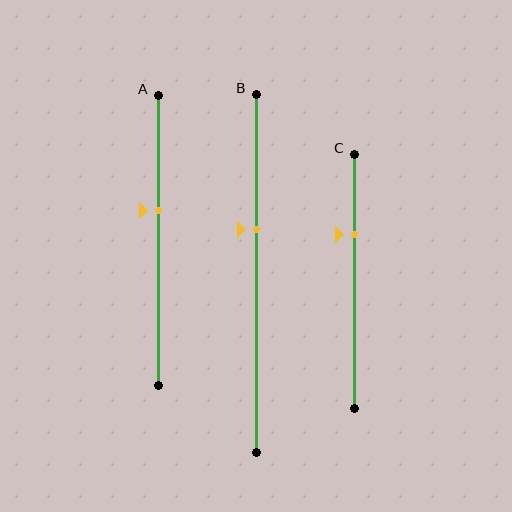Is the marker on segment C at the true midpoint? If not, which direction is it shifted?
No, the marker on segment C is shifted upward by about 19% of the segment length.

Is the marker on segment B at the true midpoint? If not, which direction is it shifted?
No, the marker on segment B is shifted upward by about 12% of the segment length.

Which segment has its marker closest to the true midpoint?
Segment A has its marker closest to the true midpoint.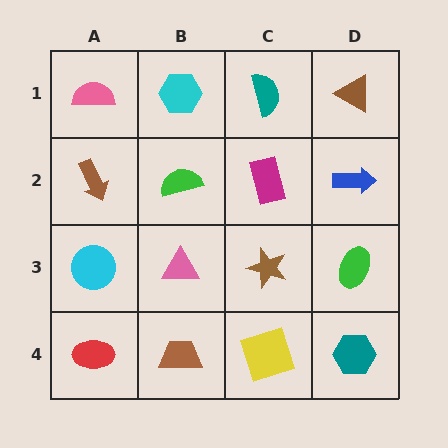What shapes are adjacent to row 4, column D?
A green ellipse (row 3, column D), a yellow square (row 4, column C).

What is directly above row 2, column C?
A teal semicircle.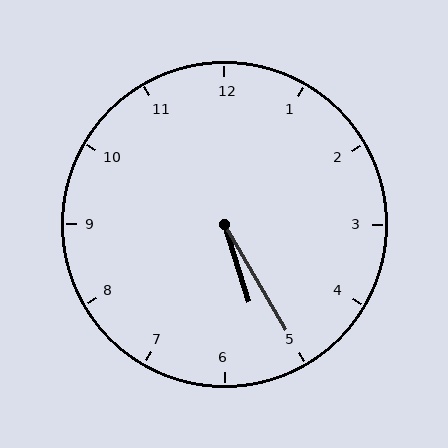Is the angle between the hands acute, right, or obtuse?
It is acute.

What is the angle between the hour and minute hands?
Approximately 12 degrees.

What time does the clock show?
5:25.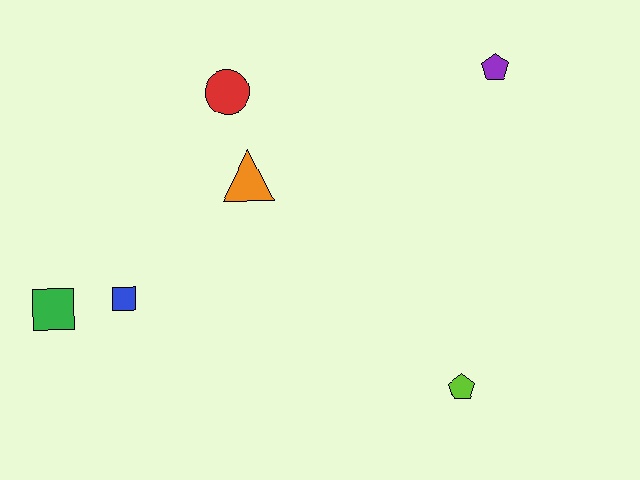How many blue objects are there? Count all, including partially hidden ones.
There is 1 blue object.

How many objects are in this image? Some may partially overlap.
There are 6 objects.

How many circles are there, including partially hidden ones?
There is 1 circle.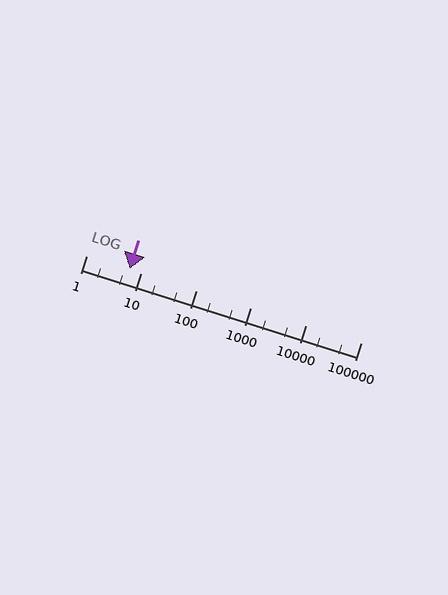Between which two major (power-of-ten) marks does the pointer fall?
The pointer is between 1 and 10.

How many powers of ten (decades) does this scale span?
The scale spans 5 decades, from 1 to 100000.